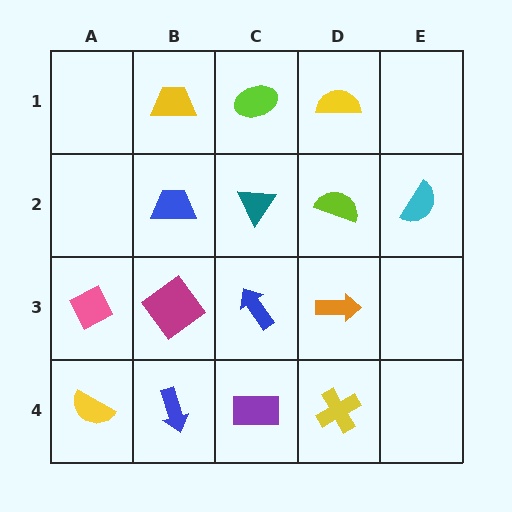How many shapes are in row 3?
4 shapes.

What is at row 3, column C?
A blue arrow.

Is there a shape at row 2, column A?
No, that cell is empty.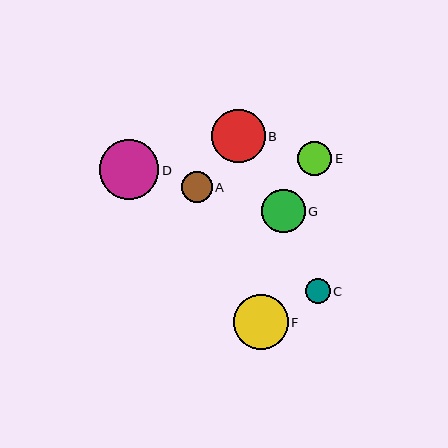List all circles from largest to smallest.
From largest to smallest: D, F, B, G, E, A, C.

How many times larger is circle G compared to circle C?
Circle G is approximately 1.8 times the size of circle C.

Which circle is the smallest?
Circle C is the smallest with a size of approximately 24 pixels.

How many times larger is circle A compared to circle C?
Circle A is approximately 1.3 times the size of circle C.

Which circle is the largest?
Circle D is the largest with a size of approximately 59 pixels.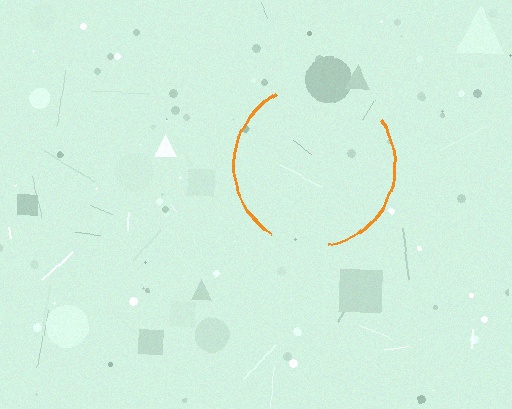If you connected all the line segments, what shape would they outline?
They would outline a circle.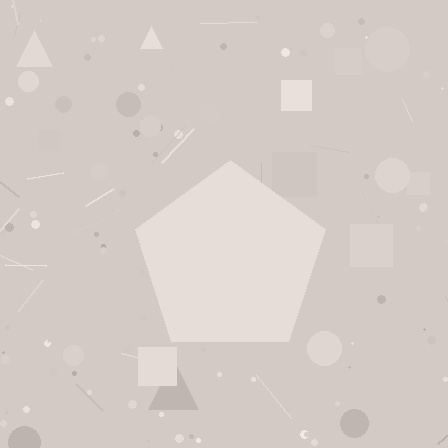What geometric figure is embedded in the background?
A pentagon is embedded in the background.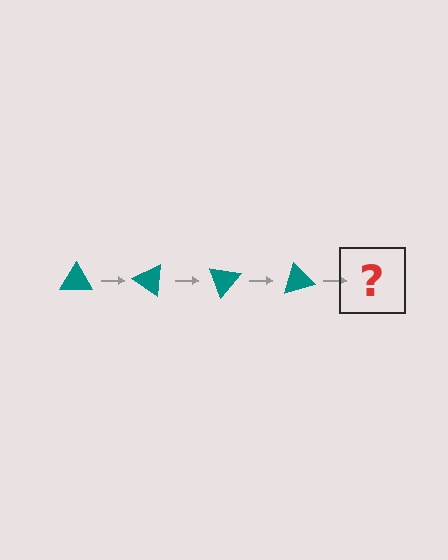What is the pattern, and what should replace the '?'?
The pattern is that the triangle rotates 35 degrees each step. The '?' should be a teal triangle rotated 140 degrees.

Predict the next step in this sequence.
The next step is a teal triangle rotated 140 degrees.